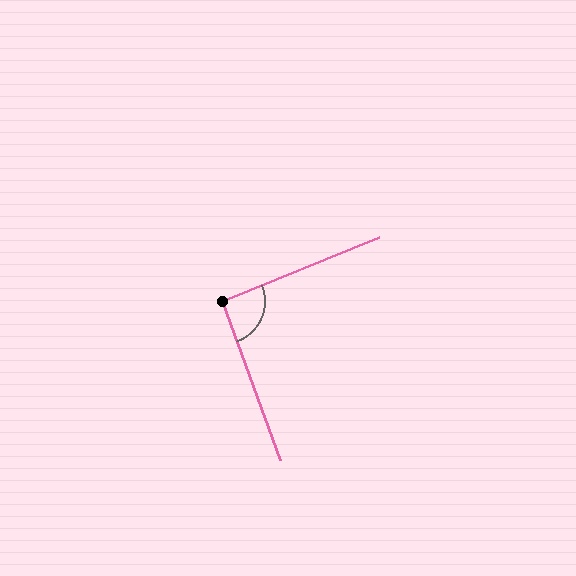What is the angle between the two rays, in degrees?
Approximately 92 degrees.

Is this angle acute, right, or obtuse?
It is approximately a right angle.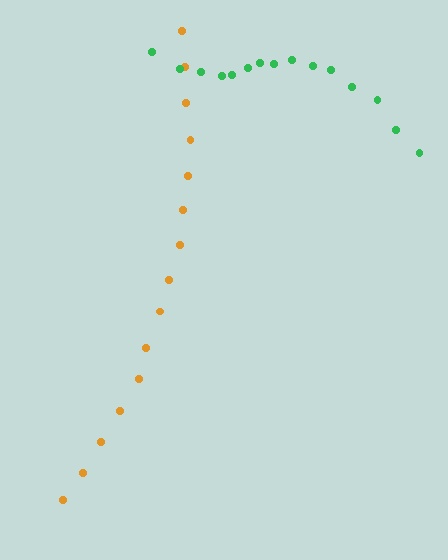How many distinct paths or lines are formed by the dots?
There are 2 distinct paths.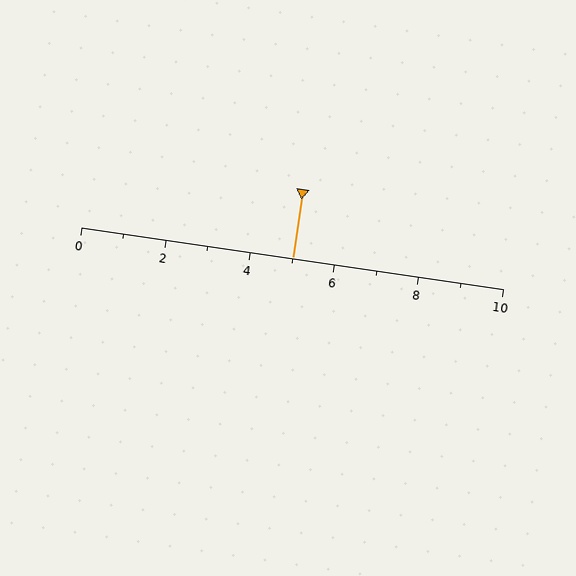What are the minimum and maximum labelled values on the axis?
The axis runs from 0 to 10.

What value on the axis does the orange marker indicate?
The marker indicates approximately 5.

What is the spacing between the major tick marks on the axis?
The major ticks are spaced 2 apart.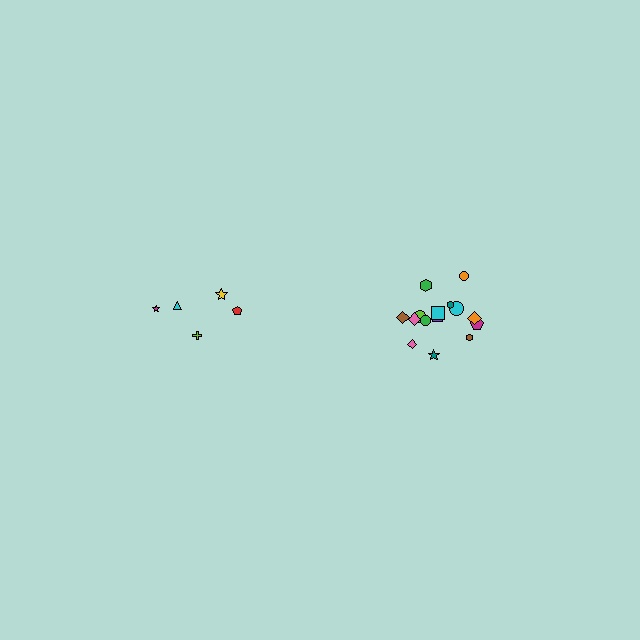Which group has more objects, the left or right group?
The right group.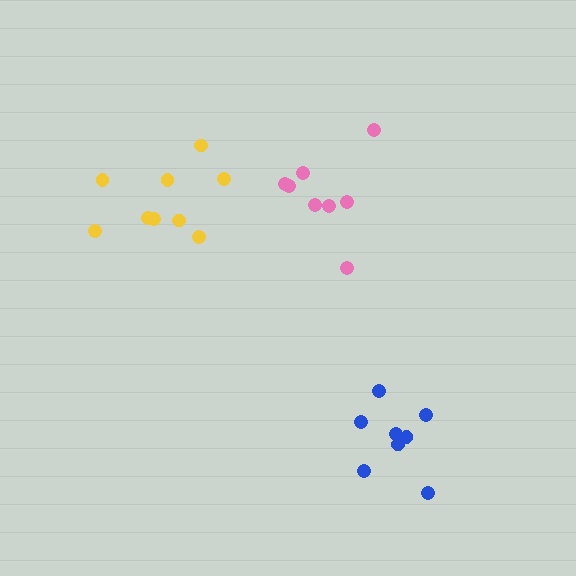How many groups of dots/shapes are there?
There are 3 groups.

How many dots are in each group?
Group 1: 8 dots, Group 2: 9 dots, Group 3: 8 dots (25 total).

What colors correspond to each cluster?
The clusters are colored: blue, yellow, pink.